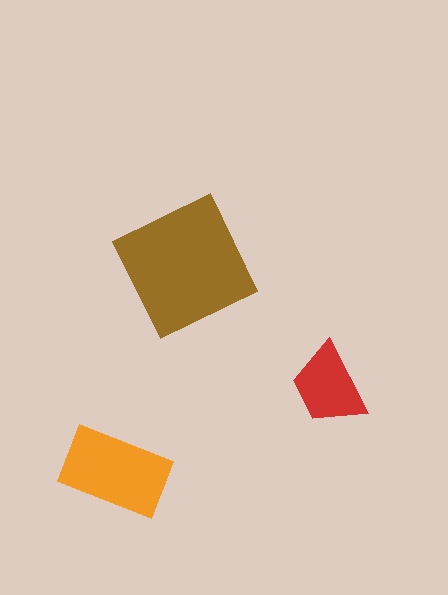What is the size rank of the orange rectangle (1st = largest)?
2nd.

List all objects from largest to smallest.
The brown square, the orange rectangle, the red trapezoid.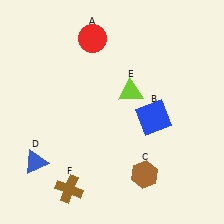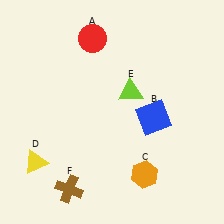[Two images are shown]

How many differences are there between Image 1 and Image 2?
There are 2 differences between the two images.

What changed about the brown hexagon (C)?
In Image 1, C is brown. In Image 2, it changed to orange.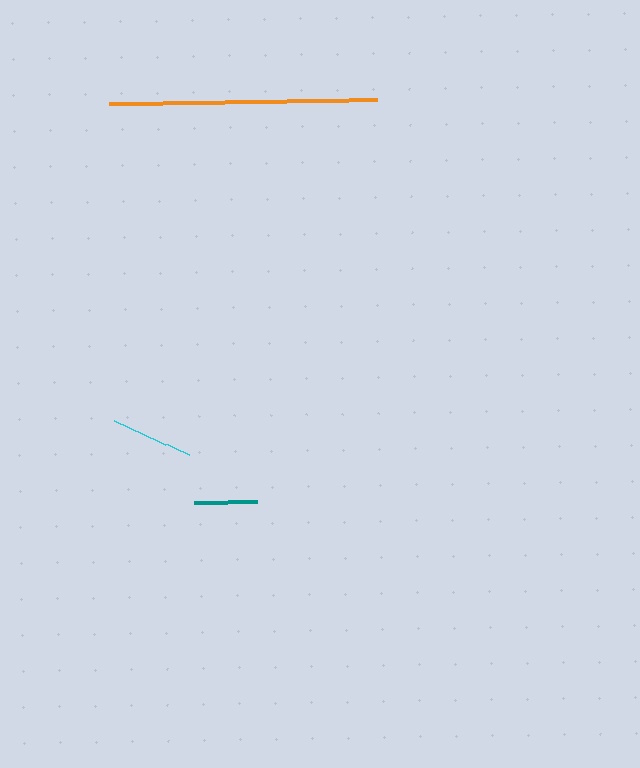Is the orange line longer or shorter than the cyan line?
The orange line is longer than the cyan line.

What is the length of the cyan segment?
The cyan segment is approximately 82 pixels long.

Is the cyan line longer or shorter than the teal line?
The cyan line is longer than the teal line.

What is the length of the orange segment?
The orange segment is approximately 268 pixels long.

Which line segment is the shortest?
The teal line is the shortest at approximately 62 pixels.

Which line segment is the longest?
The orange line is the longest at approximately 268 pixels.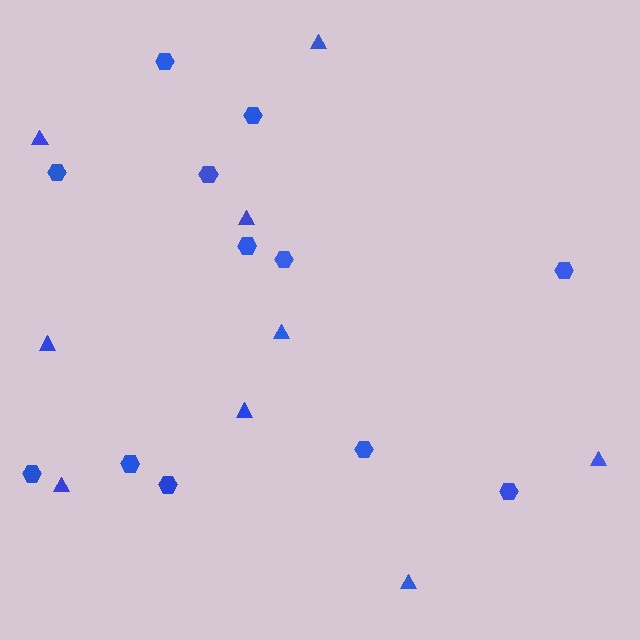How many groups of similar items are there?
There are 2 groups: one group of triangles (9) and one group of hexagons (12).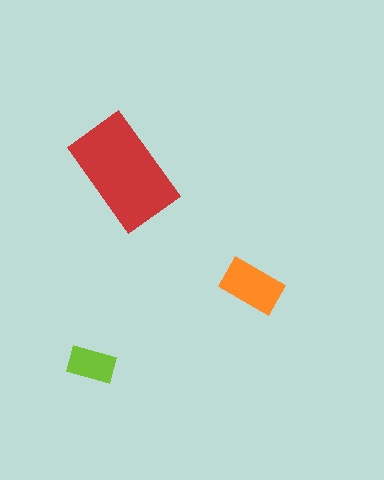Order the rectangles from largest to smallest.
the red one, the orange one, the lime one.